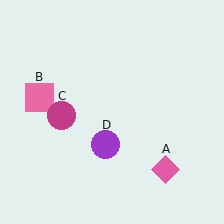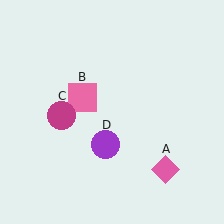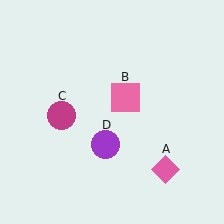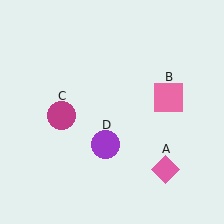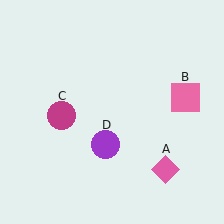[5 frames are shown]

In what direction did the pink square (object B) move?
The pink square (object B) moved right.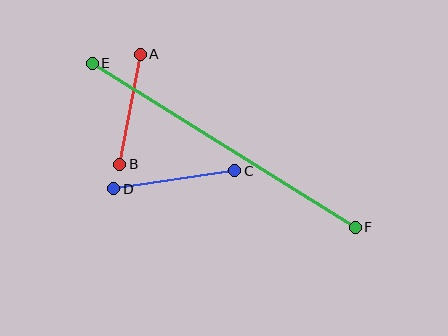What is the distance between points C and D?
The distance is approximately 122 pixels.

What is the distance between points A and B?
The distance is approximately 112 pixels.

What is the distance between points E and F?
The distance is approximately 310 pixels.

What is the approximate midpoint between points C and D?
The midpoint is at approximately (174, 180) pixels.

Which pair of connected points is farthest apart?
Points E and F are farthest apart.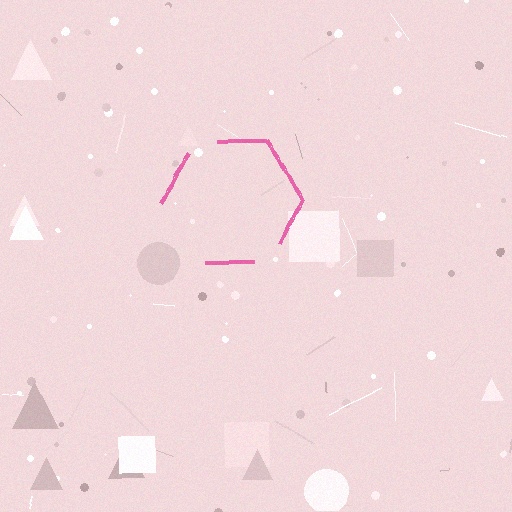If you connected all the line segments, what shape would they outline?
They would outline a hexagon.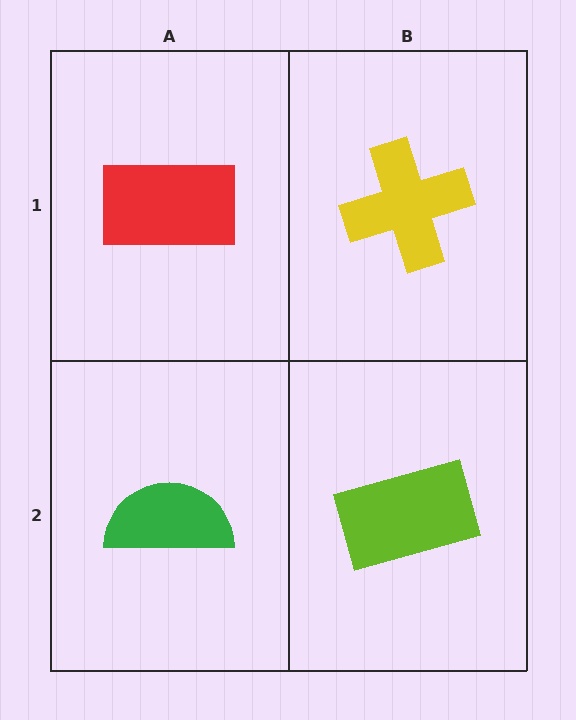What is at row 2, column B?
A lime rectangle.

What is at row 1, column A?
A red rectangle.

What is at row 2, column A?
A green semicircle.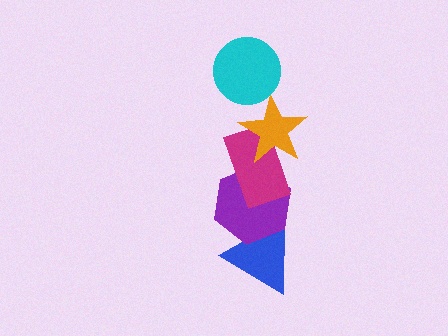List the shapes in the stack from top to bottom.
From top to bottom: the cyan circle, the orange star, the magenta rectangle, the purple hexagon, the blue triangle.